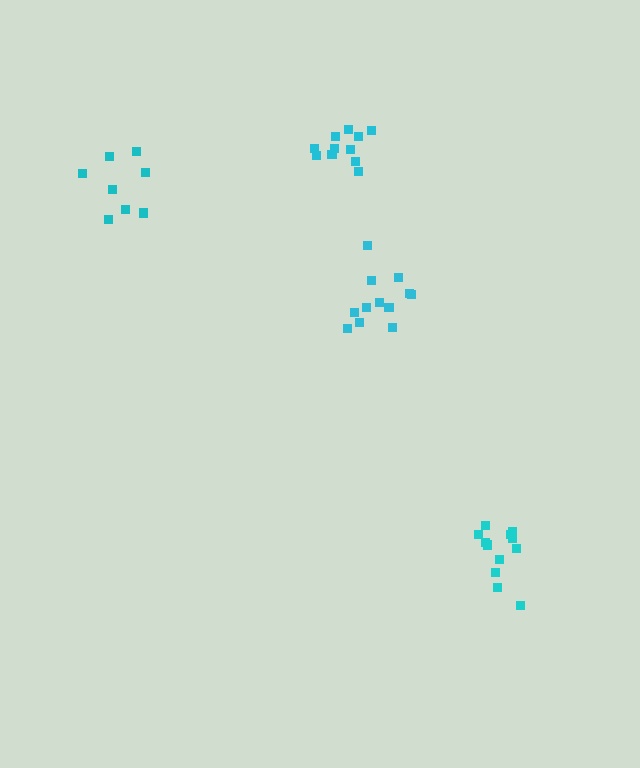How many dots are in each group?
Group 1: 8 dots, Group 2: 12 dots, Group 3: 11 dots, Group 4: 12 dots (43 total).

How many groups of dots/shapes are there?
There are 4 groups.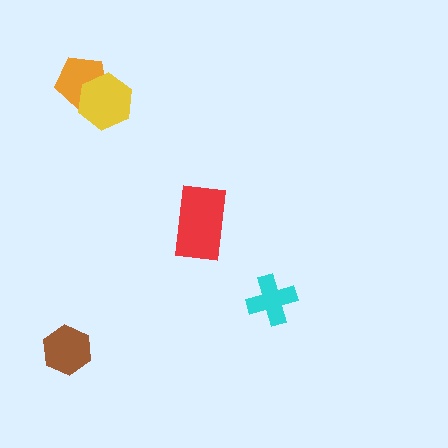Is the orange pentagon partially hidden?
Yes, it is partially covered by another shape.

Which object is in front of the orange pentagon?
The yellow hexagon is in front of the orange pentagon.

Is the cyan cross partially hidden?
No, no other shape covers it.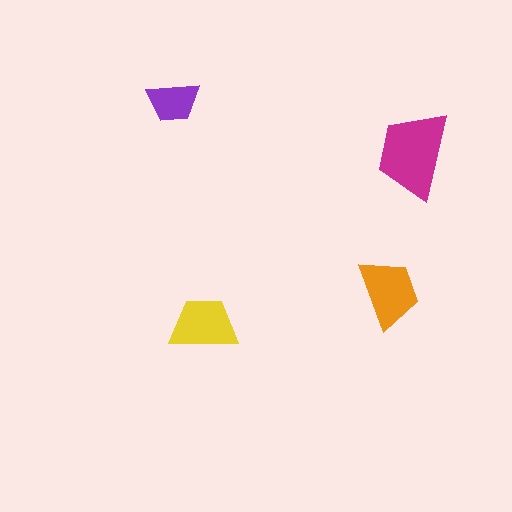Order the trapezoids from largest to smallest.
the magenta one, the orange one, the yellow one, the purple one.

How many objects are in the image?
There are 4 objects in the image.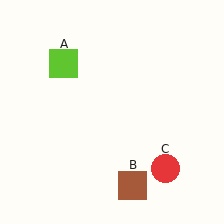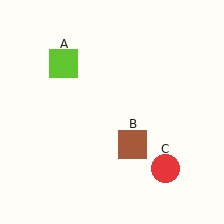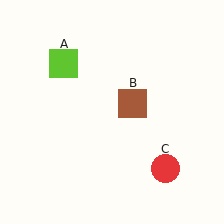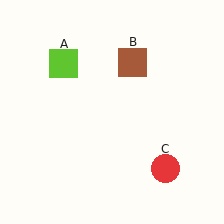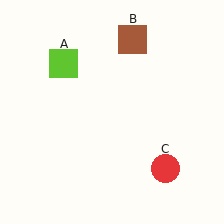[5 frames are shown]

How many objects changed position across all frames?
1 object changed position: brown square (object B).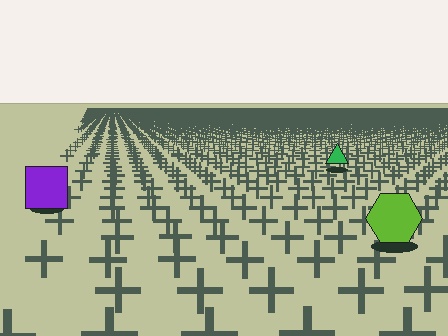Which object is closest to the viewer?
The lime hexagon is closest. The texture marks near it are larger and more spread out.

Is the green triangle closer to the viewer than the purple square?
No. The purple square is closer — you can tell from the texture gradient: the ground texture is coarser near it.